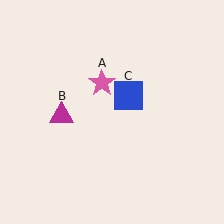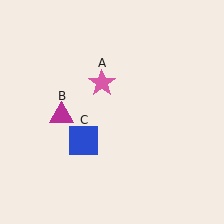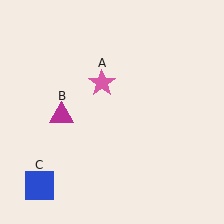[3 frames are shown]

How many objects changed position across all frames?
1 object changed position: blue square (object C).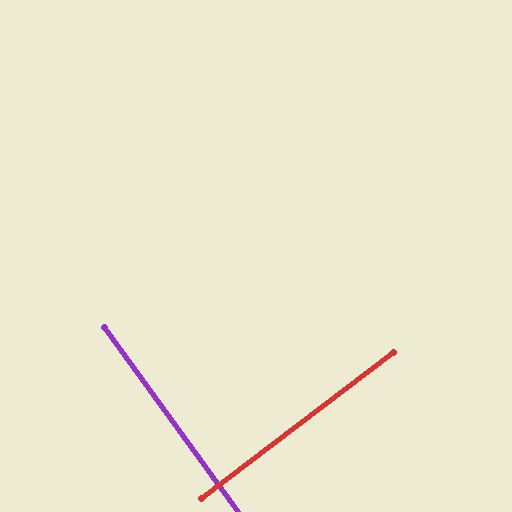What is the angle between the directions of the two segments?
Approximately 89 degrees.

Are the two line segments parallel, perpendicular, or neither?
Perpendicular — they meet at approximately 89°.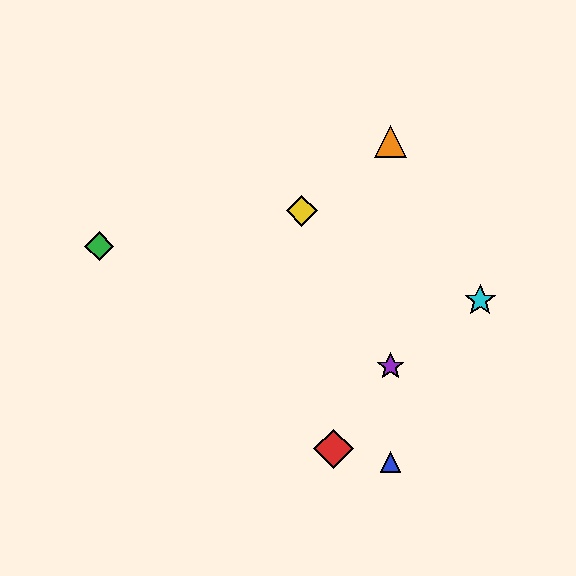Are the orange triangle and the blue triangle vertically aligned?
Yes, both are at x≈390.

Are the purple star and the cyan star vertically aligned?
No, the purple star is at x≈390 and the cyan star is at x≈480.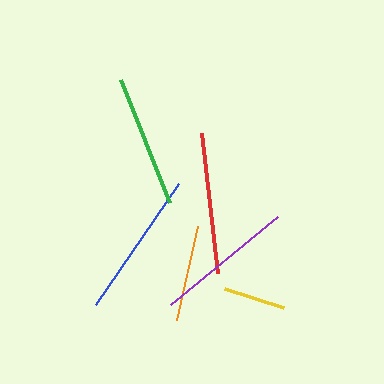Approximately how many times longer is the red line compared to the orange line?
The red line is approximately 1.5 times the length of the orange line.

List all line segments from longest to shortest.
From longest to shortest: blue, red, purple, green, orange, yellow.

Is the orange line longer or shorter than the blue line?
The blue line is longer than the orange line.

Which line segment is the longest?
The blue line is the longest at approximately 147 pixels.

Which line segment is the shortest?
The yellow line is the shortest at approximately 63 pixels.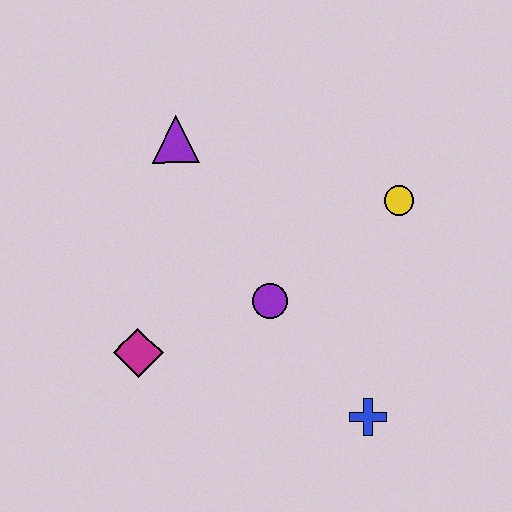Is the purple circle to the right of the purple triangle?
Yes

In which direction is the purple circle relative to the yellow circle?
The purple circle is to the left of the yellow circle.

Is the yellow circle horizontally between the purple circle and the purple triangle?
No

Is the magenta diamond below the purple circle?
Yes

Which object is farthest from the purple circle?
The purple triangle is farthest from the purple circle.